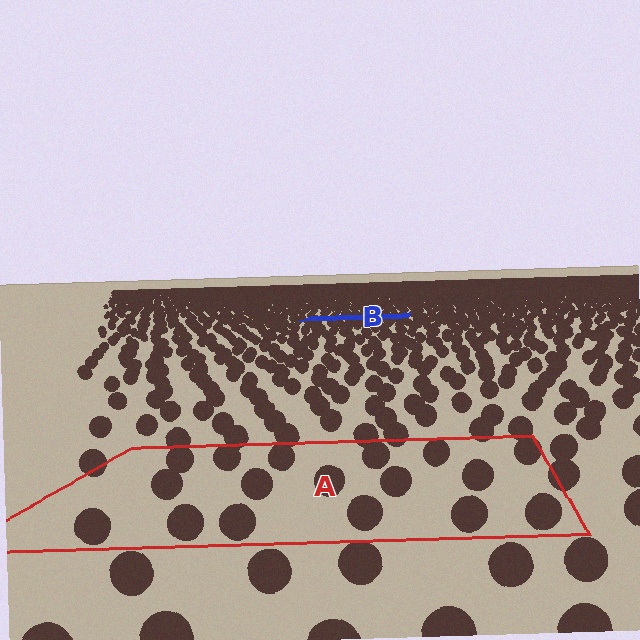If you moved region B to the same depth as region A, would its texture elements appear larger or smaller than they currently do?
They would appear larger. At a closer depth, the same texture elements are projected at a bigger on-screen size.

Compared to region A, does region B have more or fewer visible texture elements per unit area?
Region B has more texture elements per unit area — they are packed more densely because it is farther away.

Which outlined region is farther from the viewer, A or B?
Region B is farther from the viewer — the texture elements inside it appear smaller and more densely packed.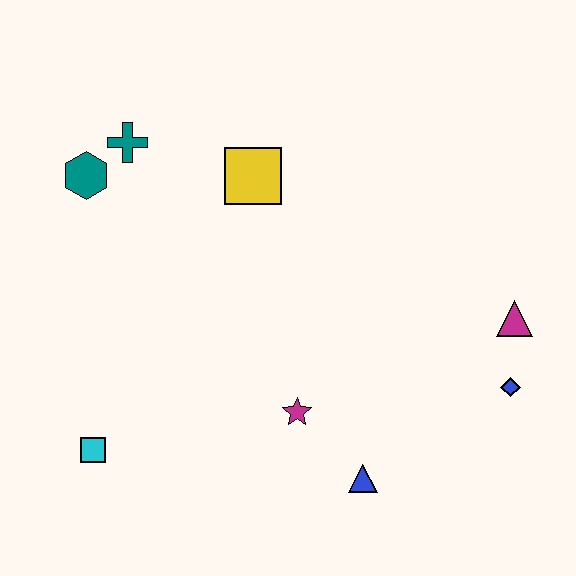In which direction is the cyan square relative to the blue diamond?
The cyan square is to the left of the blue diamond.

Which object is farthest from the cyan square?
The magenta triangle is farthest from the cyan square.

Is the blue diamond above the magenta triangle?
No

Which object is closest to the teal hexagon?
The teal cross is closest to the teal hexagon.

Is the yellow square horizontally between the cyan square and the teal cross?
No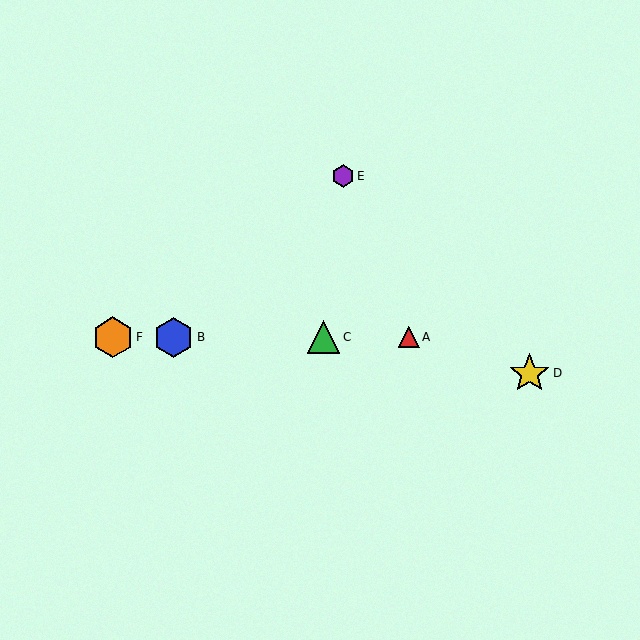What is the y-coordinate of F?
Object F is at y≈337.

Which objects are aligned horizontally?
Objects A, B, C, F are aligned horizontally.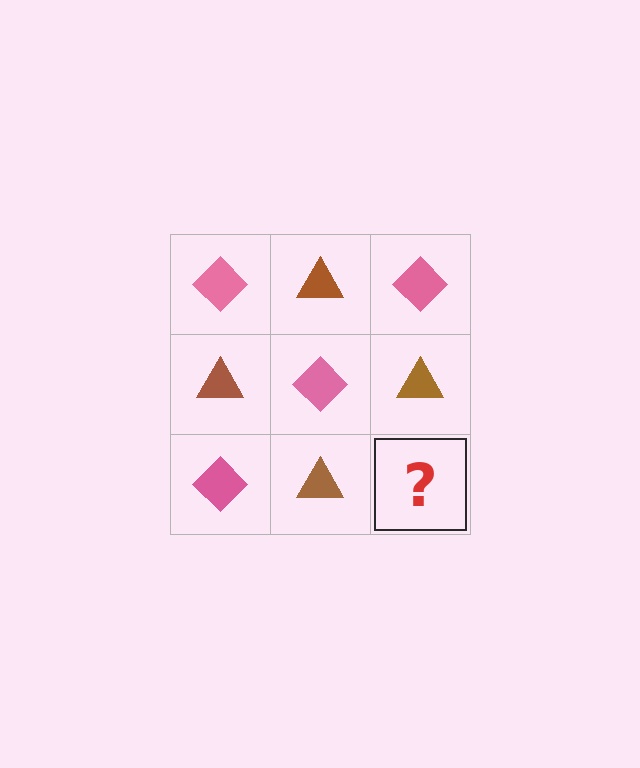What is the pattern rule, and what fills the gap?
The rule is that it alternates pink diamond and brown triangle in a checkerboard pattern. The gap should be filled with a pink diamond.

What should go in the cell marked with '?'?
The missing cell should contain a pink diamond.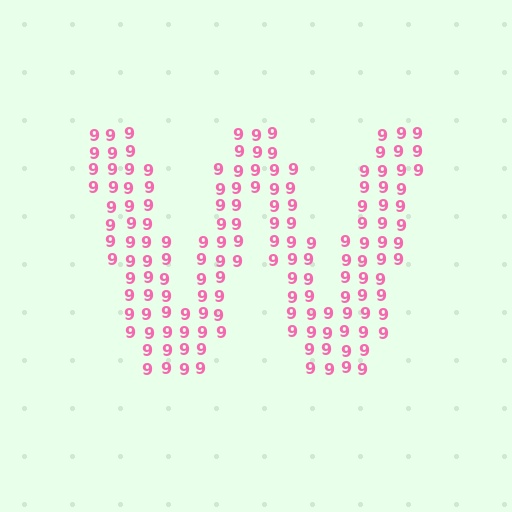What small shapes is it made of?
It is made of small digit 9's.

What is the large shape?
The large shape is the letter W.